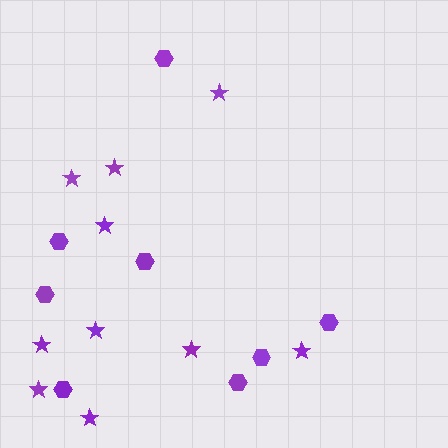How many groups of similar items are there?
There are 2 groups: one group of stars (10) and one group of hexagons (8).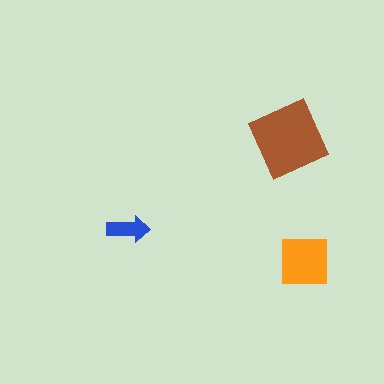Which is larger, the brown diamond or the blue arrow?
The brown diamond.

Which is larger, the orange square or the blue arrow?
The orange square.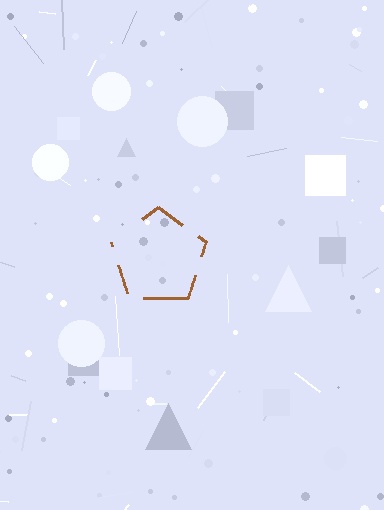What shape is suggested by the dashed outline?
The dashed outline suggests a pentagon.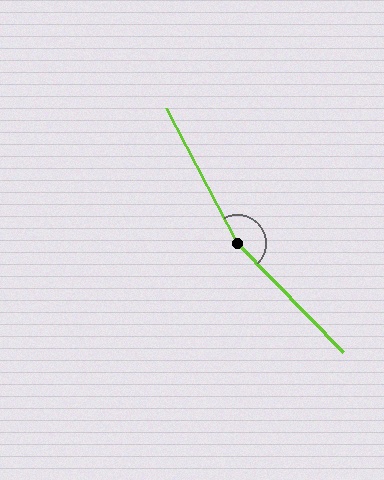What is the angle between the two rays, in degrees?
Approximately 163 degrees.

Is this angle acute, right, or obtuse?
It is obtuse.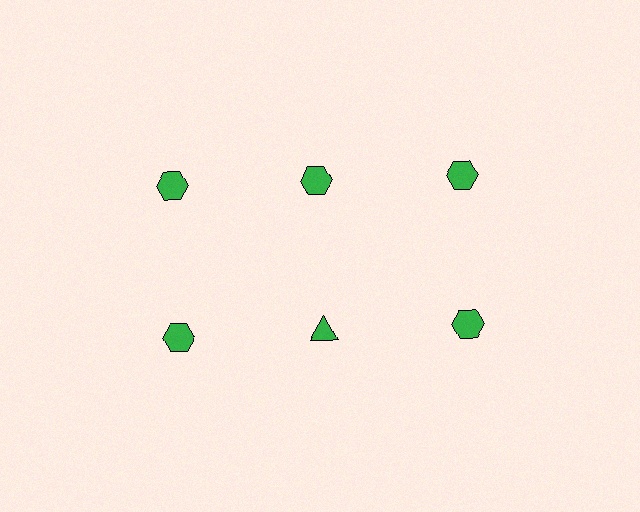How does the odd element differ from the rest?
It has a different shape: triangle instead of hexagon.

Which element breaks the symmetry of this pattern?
The green triangle in the second row, second from left column breaks the symmetry. All other shapes are green hexagons.